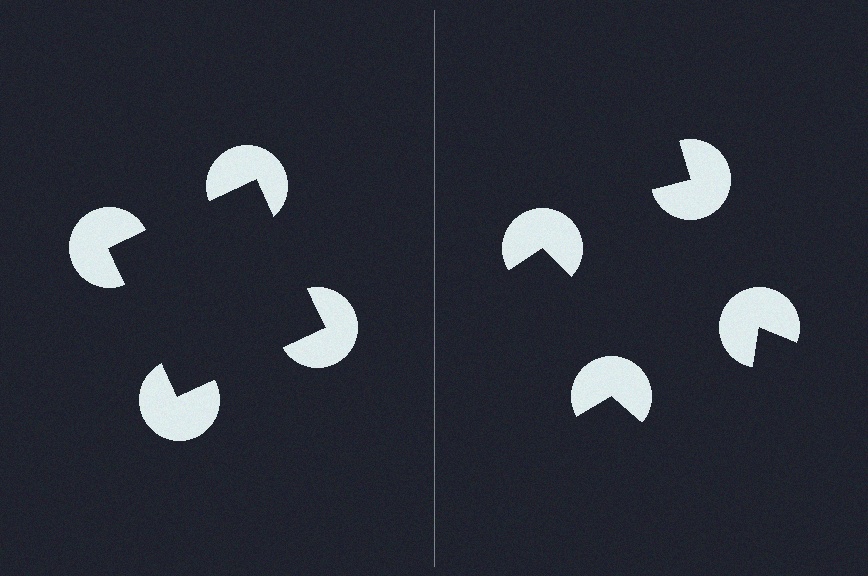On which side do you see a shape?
An illusory square appears on the left side. On the right side the wedge cuts are rotated, so no coherent shape forms.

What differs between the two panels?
The pac-man discs are positioned identically on both sides; only the wedge orientations differ. On the left they align to a square; on the right they are misaligned.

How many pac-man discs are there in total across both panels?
8 — 4 on each side.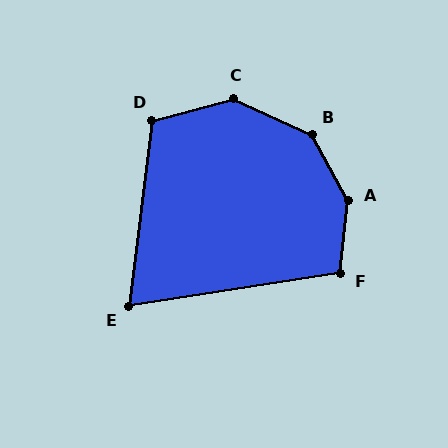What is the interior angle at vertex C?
Approximately 140 degrees (obtuse).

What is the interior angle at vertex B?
Approximately 143 degrees (obtuse).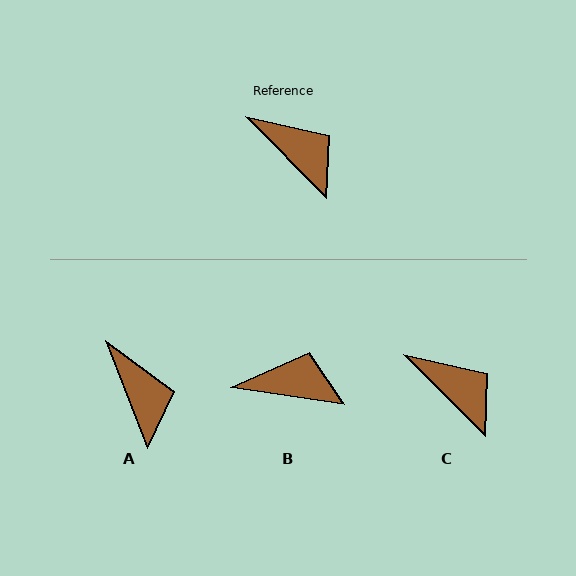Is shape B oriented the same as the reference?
No, it is off by about 37 degrees.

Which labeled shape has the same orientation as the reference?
C.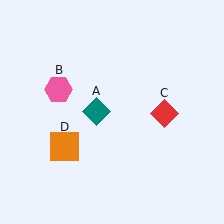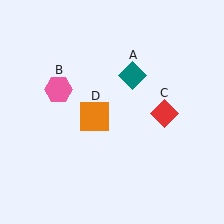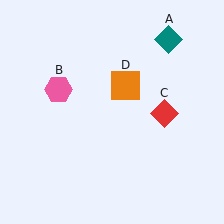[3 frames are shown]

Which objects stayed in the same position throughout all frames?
Pink hexagon (object B) and red diamond (object C) remained stationary.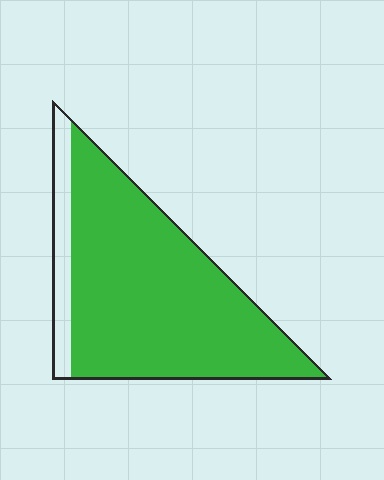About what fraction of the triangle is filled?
About seven eighths (7/8).